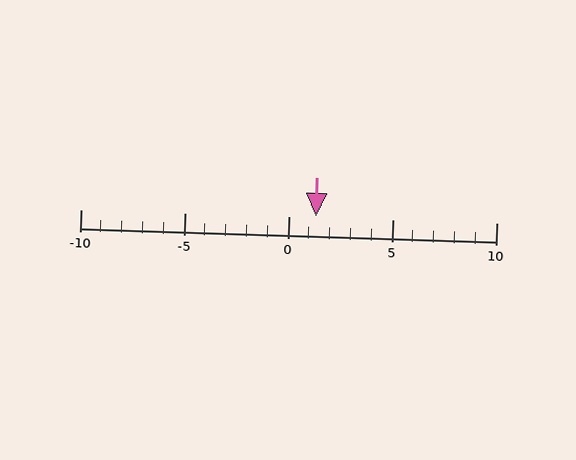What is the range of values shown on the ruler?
The ruler shows values from -10 to 10.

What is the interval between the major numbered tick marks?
The major tick marks are spaced 5 units apart.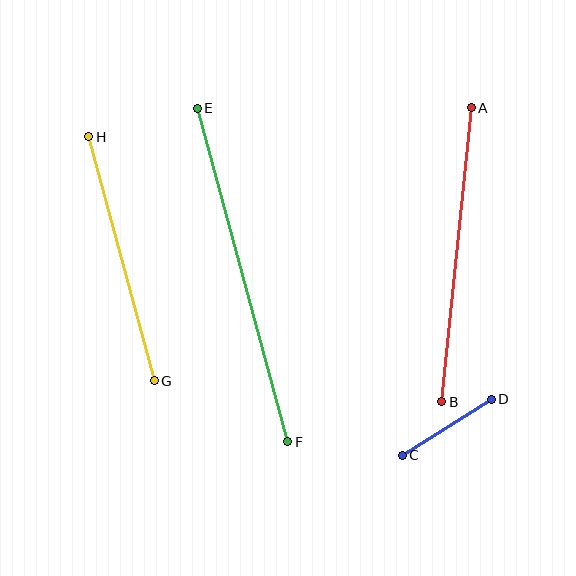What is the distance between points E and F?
The distance is approximately 345 pixels.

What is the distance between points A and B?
The distance is approximately 295 pixels.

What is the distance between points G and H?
The distance is approximately 253 pixels.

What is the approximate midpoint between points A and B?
The midpoint is at approximately (457, 255) pixels.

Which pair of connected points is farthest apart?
Points E and F are farthest apart.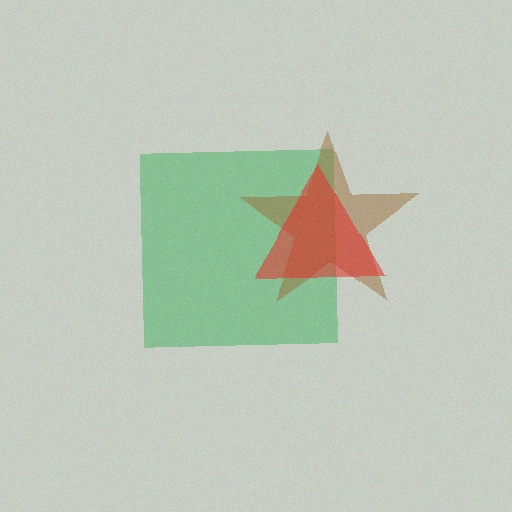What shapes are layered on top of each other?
The layered shapes are: a green square, a brown star, a red triangle.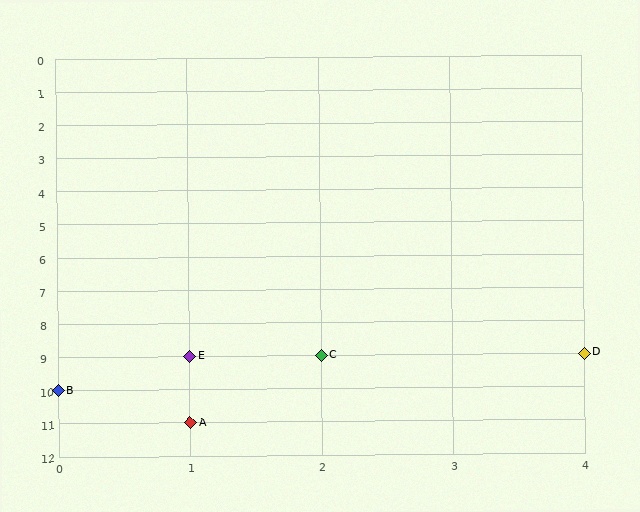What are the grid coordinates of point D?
Point D is at grid coordinates (4, 9).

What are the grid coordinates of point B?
Point B is at grid coordinates (0, 10).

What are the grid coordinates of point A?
Point A is at grid coordinates (1, 11).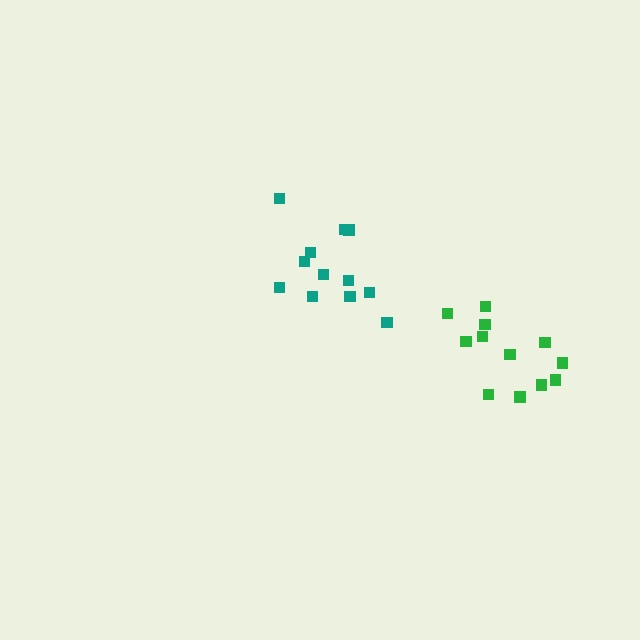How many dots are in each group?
Group 1: 12 dots, Group 2: 12 dots (24 total).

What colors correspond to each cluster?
The clusters are colored: teal, green.